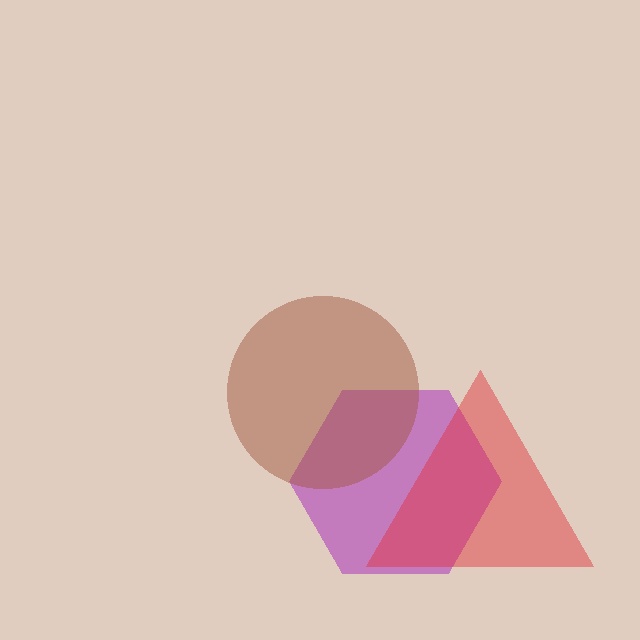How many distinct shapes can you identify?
There are 3 distinct shapes: a purple hexagon, a red triangle, a brown circle.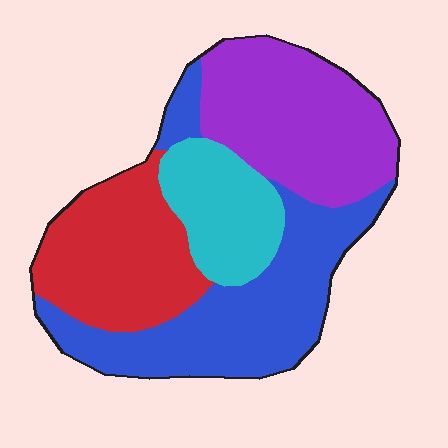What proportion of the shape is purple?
Purple covers roughly 30% of the shape.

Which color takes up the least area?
Cyan, at roughly 15%.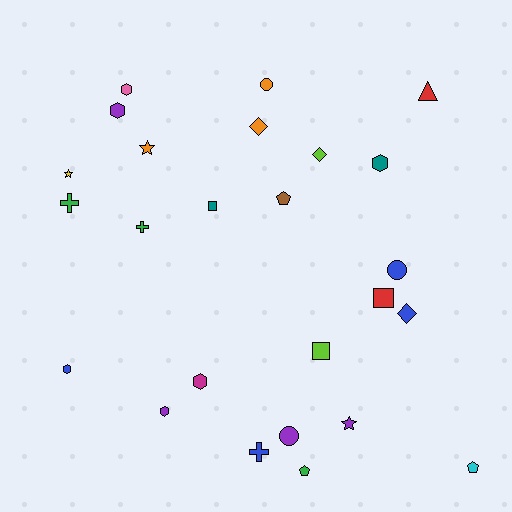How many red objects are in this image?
There are 2 red objects.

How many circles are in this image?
There are 3 circles.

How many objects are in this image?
There are 25 objects.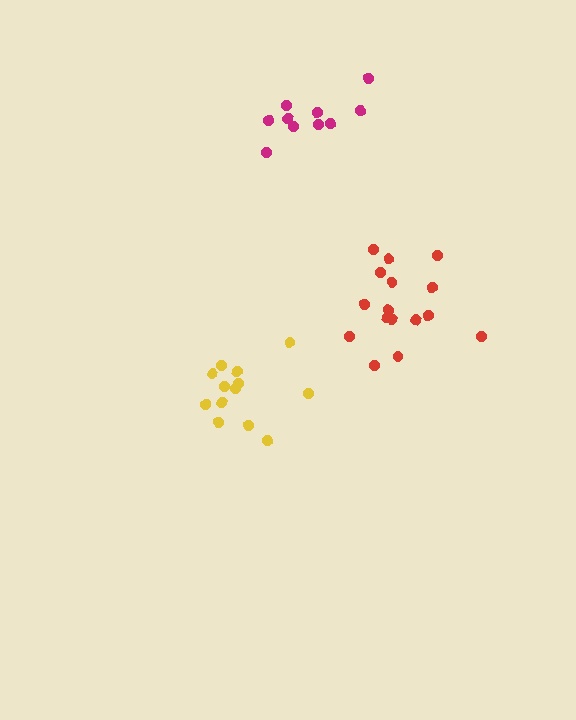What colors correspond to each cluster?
The clusters are colored: red, yellow, magenta.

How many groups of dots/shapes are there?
There are 3 groups.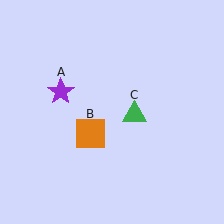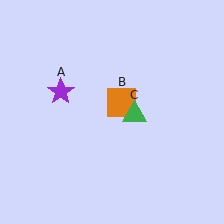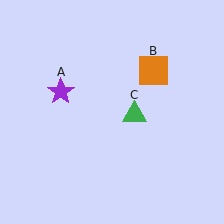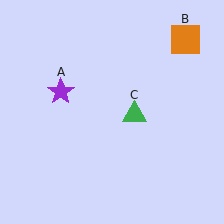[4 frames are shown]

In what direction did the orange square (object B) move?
The orange square (object B) moved up and to the right.